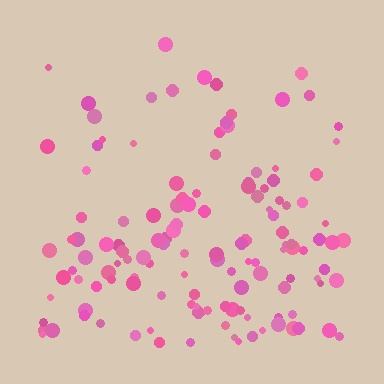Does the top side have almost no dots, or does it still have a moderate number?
Still a moderate number, just noticeably fewer than the bottom.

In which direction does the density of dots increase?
From top to bottom, with the bottom side densest.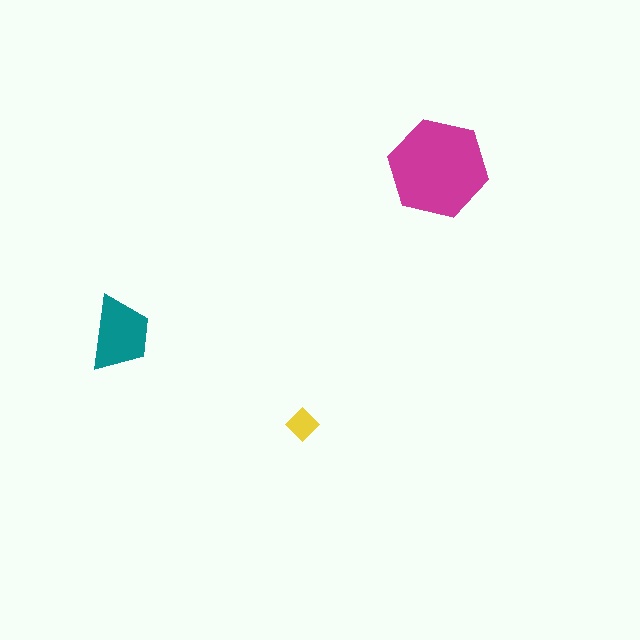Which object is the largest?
The magenta hexagon.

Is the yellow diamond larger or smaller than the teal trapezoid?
Smaller.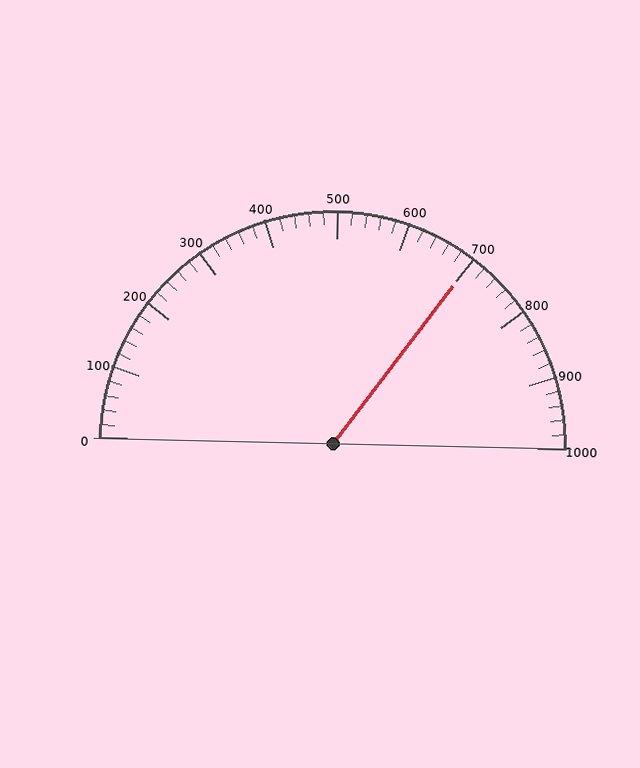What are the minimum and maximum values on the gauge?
The gauge ranges from 0 to 1000.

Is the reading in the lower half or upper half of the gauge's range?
The reading is in the upper half of the range (0 to 1000).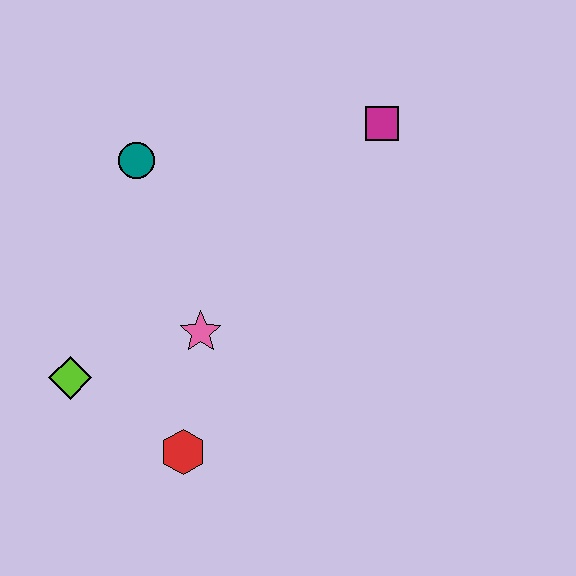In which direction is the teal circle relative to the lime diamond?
The teal circle is above the lime diamond.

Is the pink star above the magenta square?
No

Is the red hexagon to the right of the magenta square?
No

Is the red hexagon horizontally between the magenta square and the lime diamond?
Yes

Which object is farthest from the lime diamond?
The magenta square is farthest from the lime diamond.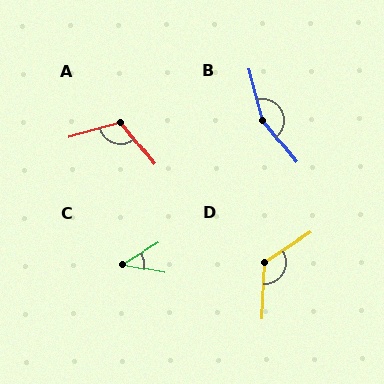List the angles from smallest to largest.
C (43°), A (112°), D (125°), B (155°).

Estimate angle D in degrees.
Approximately 125 degrees.